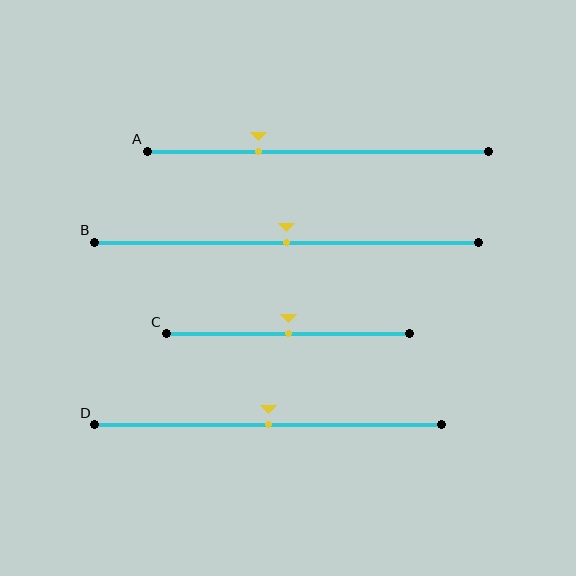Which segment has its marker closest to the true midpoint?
Segment B has its marker closest to the true midpoint.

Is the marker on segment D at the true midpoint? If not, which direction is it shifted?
Yes, the marker on segment D is at the true midpoint.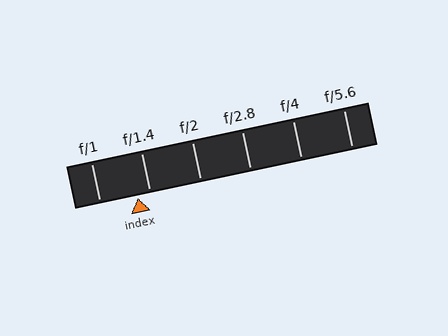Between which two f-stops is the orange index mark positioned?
The index mark is between f/1 and f/1.4.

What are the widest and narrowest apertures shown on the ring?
The widest aperture shown is f/1 and the narrowest is f/5.6.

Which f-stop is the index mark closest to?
The index mark is closest to f/1.4.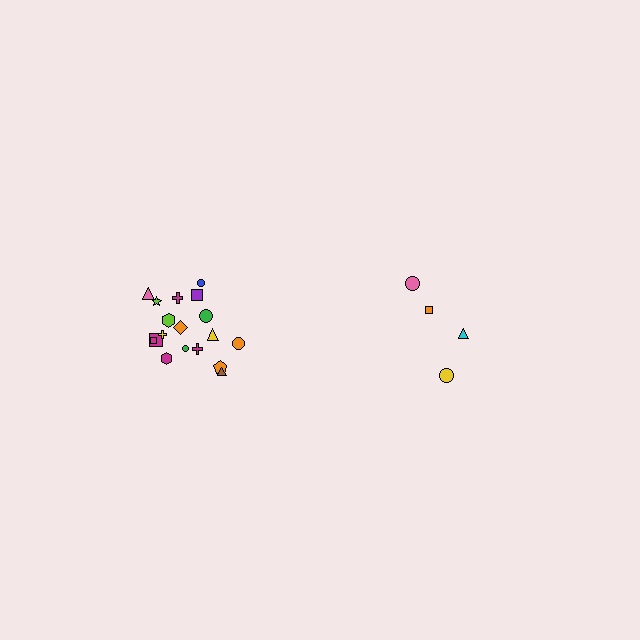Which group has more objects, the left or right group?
The left group.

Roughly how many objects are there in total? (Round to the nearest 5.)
Roughly 20 objects in total.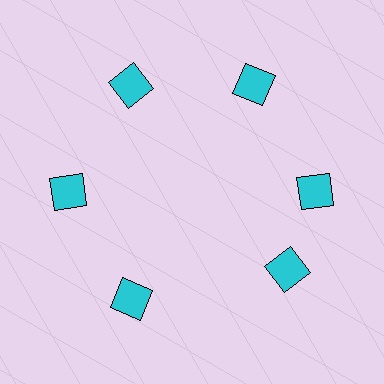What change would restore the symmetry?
The symmetry would be restored by rotating it back into even spacing with its neighbors so that all 6 squares sit at equal angles and equal distance from the center.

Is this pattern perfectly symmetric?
No. The 6 cyan squares are arranged in a ring, but one element near the 5 o'clock position is rotated out of alignment along the ring, breaking the 6-fold rotational symmetry.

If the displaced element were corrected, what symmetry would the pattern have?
It would have 6-fold rotational symmetry — the pattern would map onto itself every 60 degrees.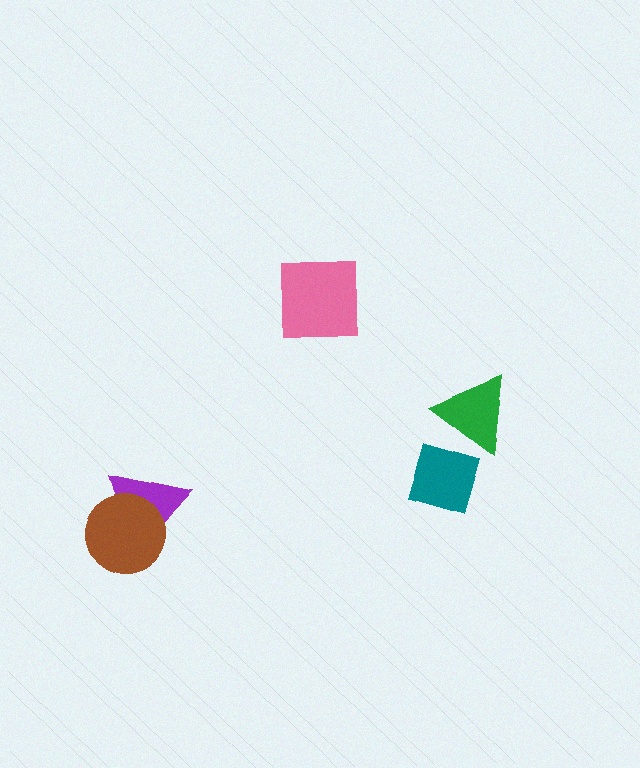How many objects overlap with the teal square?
0 objects overlap with the teal square.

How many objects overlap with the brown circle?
1 object overlaps with the brown circle.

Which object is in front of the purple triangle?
The brown circle is in front of the purple triangle.